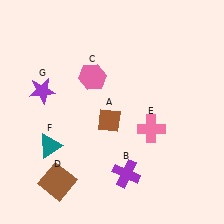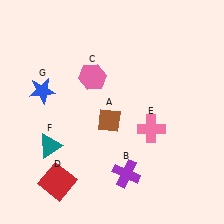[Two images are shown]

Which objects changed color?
D changed from brown to red. G changed from purple to blue.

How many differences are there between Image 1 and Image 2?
There are 2 differences between the two images.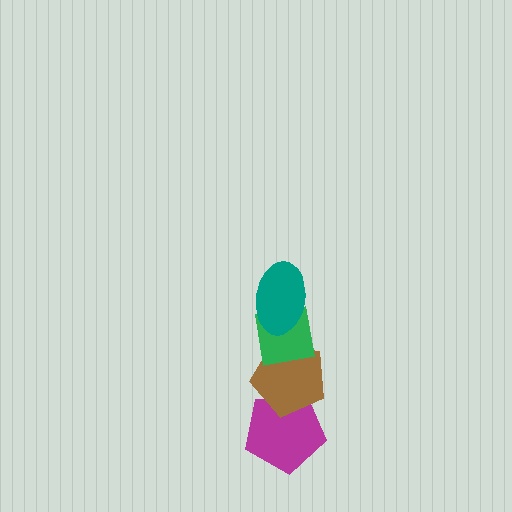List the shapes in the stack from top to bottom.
From top to bottom: the teal ellipse, the green square, the brown pentagon, the magenta pentagon.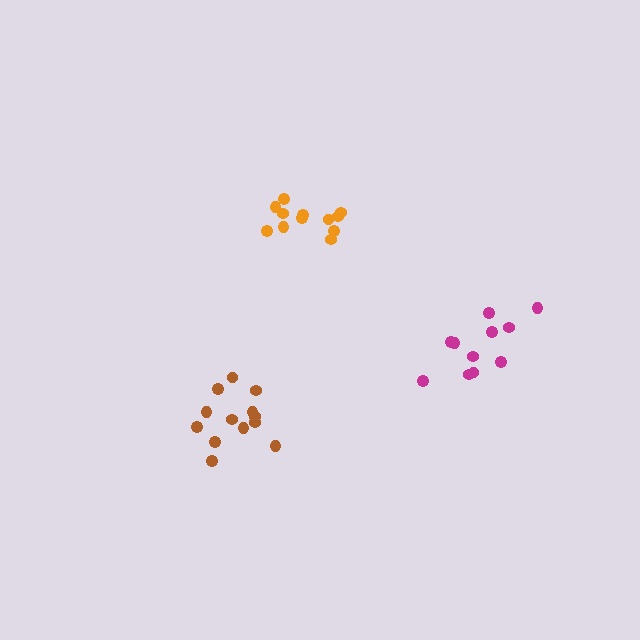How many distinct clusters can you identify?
There are 3 distinct clusters.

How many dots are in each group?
Group 1: 12 dots, Group 2: 11 dots, Group 3: 13 dots (36 total).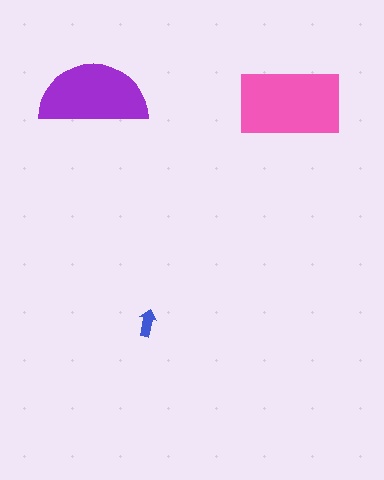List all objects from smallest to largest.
The blue arrow, the purple semicircle, the pink rectangle.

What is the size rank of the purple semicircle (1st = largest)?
2nd.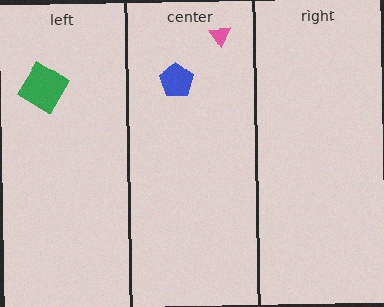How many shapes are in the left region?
1.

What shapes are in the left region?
The green diamond.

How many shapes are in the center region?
2.